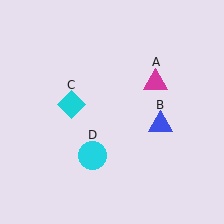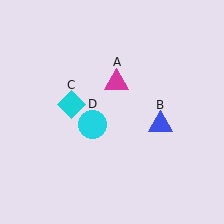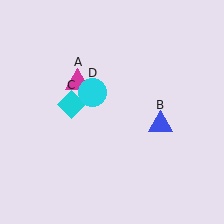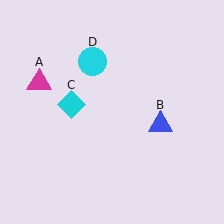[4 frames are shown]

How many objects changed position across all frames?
2 objects changed position: magenta triangle (object A), cyan circle (object D).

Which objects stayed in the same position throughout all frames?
Blue triangle (object B) and cyan diamond (object C) remained stationary.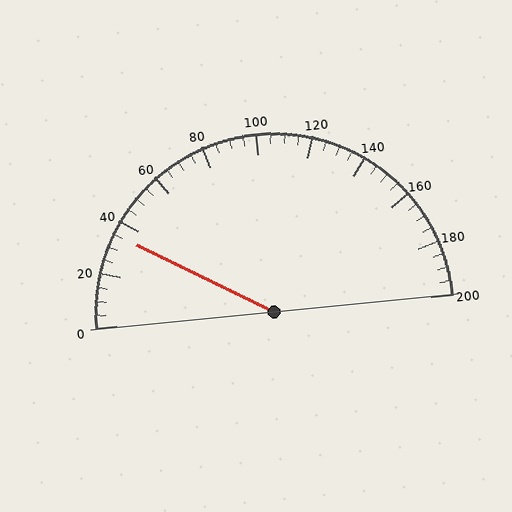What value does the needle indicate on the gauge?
The needle indicates approximately 35.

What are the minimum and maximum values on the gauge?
The gauge ranges from 0 to 200.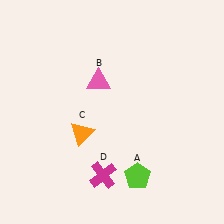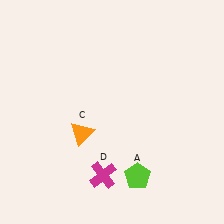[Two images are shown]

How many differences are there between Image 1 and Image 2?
There is 1 difference between the two images.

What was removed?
The pink triangle (B) was removed in Image 2.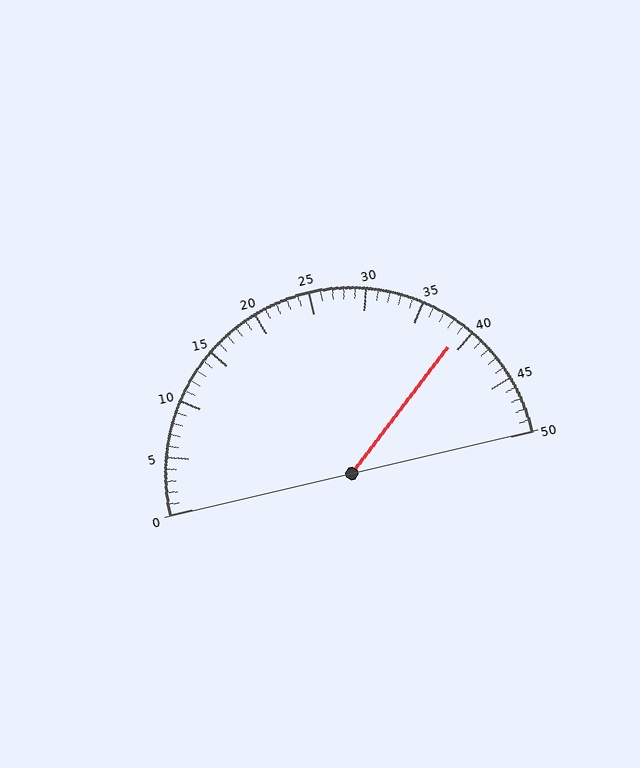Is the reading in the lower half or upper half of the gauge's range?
The reading is in the upper half of the range (0 to 50).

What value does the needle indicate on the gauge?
The needle indicates approximately 39.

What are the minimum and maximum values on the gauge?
The gauge ranges from 0 to 50.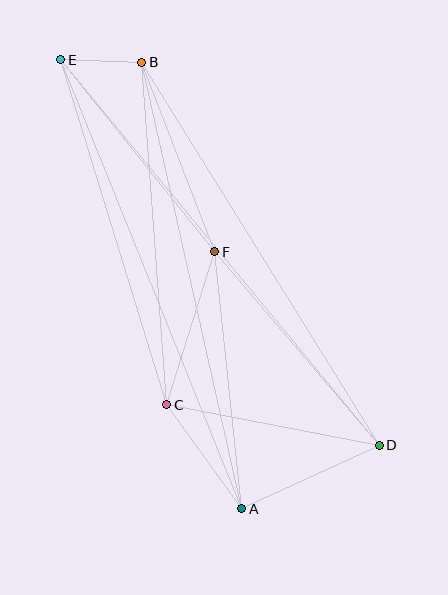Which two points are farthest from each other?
Points D and E are farthest from each other.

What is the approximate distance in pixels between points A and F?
The distance between A and F is approximately 258 pixels.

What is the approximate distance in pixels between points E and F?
The distance between E and F is approximately 246 pixels.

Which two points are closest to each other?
Points B and E are closest to each other.